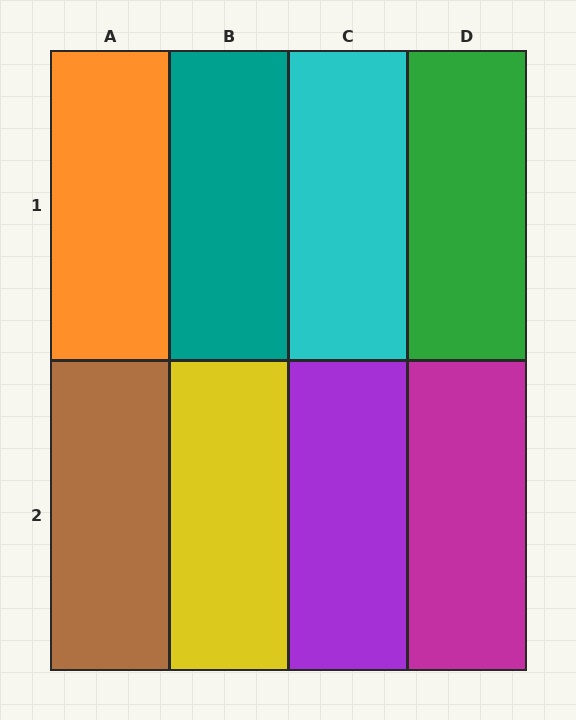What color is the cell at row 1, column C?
Cyan.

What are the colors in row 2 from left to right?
Brown, yellow, purple, magenta.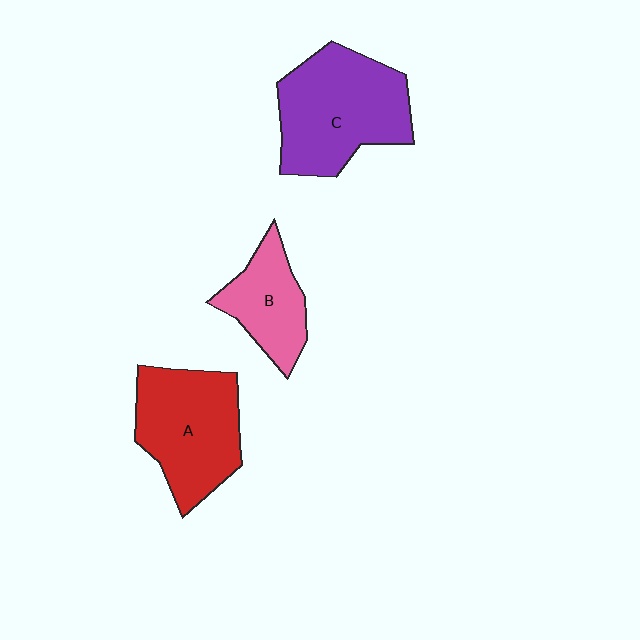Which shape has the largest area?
Shape C (purple).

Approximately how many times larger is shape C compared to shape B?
Approximately 1.8 times.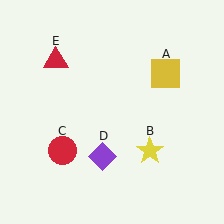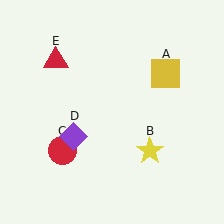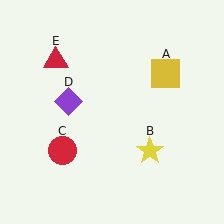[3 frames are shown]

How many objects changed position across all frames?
1 object changed position: purple diamond (object D).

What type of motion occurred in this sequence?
The purple diamond (object D) rotated clockwise around the center of the scene.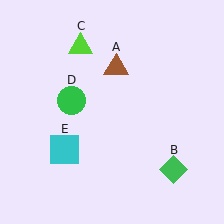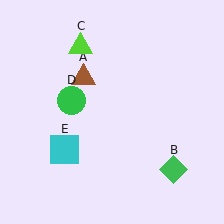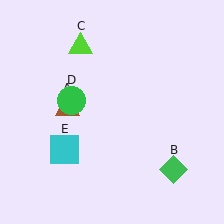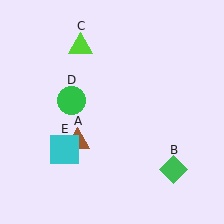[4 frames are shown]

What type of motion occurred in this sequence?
The brown triangle (object A) rotated counterclockwise around the center of the scene.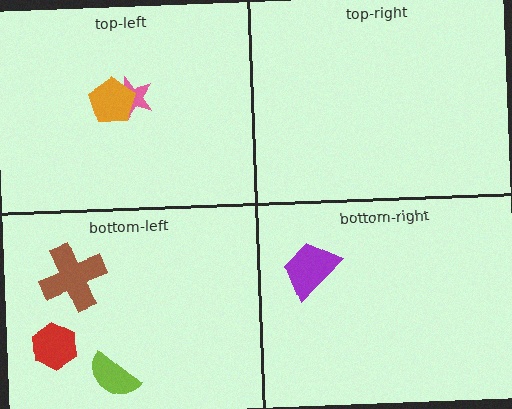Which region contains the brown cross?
The bottom-left region.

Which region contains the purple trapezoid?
The bottom-right region.